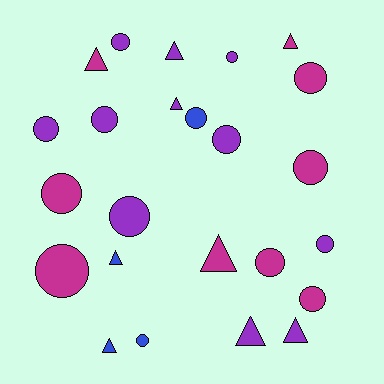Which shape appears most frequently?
Circle, with 15 objects.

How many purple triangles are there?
There are 4 purple triangles.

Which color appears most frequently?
Purple, with 11 objects.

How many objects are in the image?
There are 24 objects.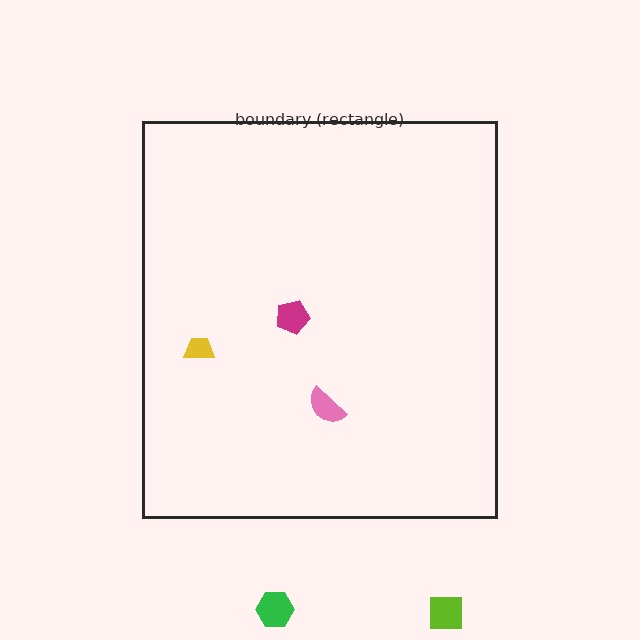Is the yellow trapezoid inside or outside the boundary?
Inside.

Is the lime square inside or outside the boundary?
Outside.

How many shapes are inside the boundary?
3 inside, 2 outside.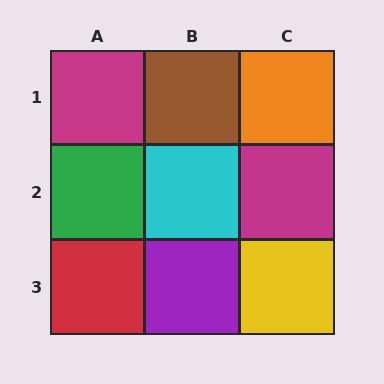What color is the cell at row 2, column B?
Cyan.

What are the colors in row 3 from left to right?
Red, purple, yellow.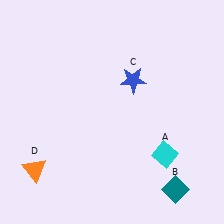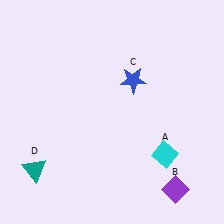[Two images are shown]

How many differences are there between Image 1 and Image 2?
There are 2 differences between the two images.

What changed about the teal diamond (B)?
In Image 1, B is teal. In Image 2, it changed to purple.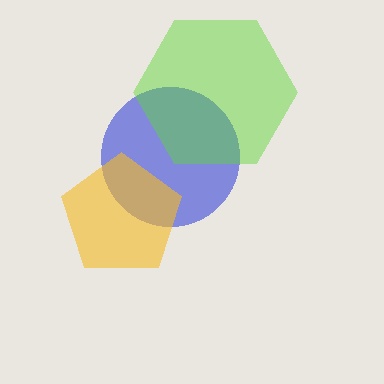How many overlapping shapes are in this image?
There are 3 overlapping shapes in the image.